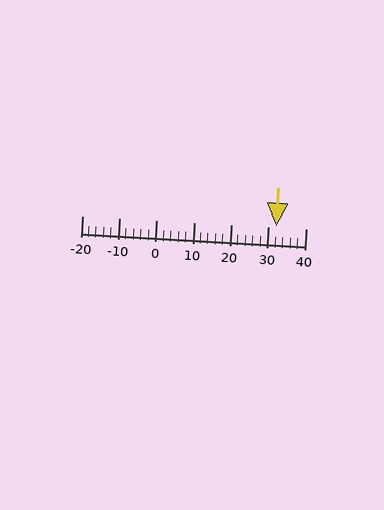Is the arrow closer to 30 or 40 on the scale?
The arrow is closer to 30.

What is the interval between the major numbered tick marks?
The major tick marks are spaced 10 units apart.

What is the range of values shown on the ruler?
The ruler shows values from -20 to 40.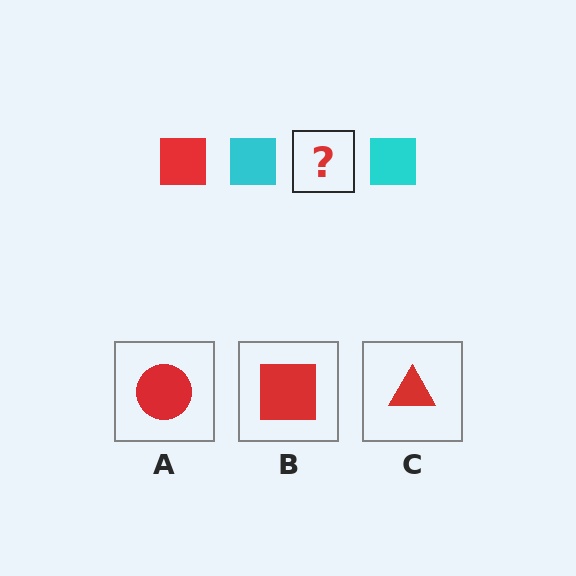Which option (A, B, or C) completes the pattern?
B.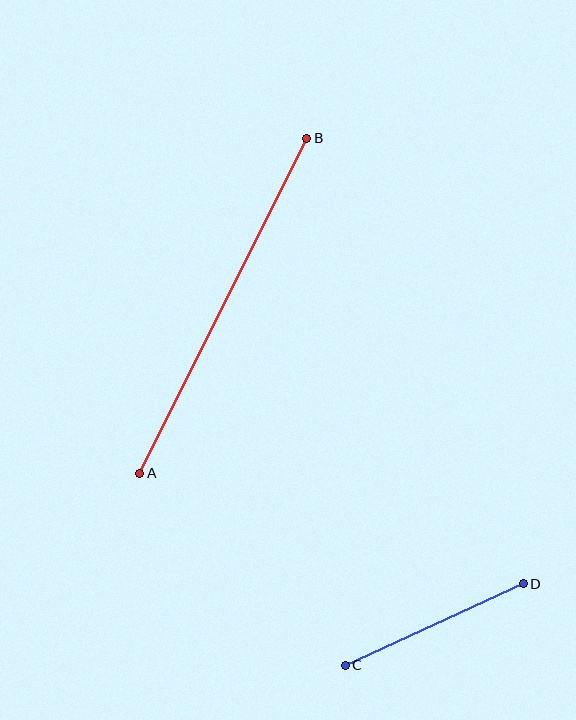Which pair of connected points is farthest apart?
Points A and B are farthest apart.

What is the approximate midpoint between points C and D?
The midpoint is at approximately (434, 625) pixels.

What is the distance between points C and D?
The distance is approximately 196 pixels.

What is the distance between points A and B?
The distance is approximately 375 pixels.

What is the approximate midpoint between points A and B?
The midpoint is at approximately (223, 306) pixels.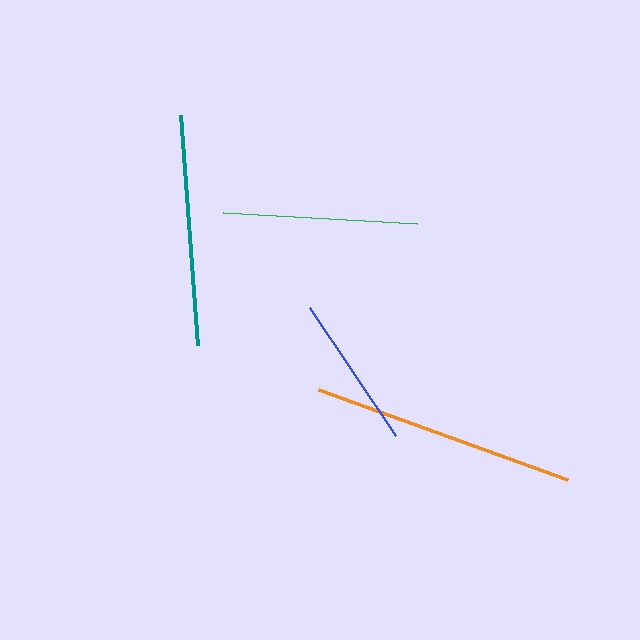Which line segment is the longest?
The orange line is the longest at approximately 265 pixels.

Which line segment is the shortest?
The blue line is the shortest at approximately 154 pixels.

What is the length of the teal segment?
The teal segment is approximately 230 pixels long.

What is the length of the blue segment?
The blue segment is approximately 154 pixels long.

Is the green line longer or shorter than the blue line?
The green line is longer than the blue line.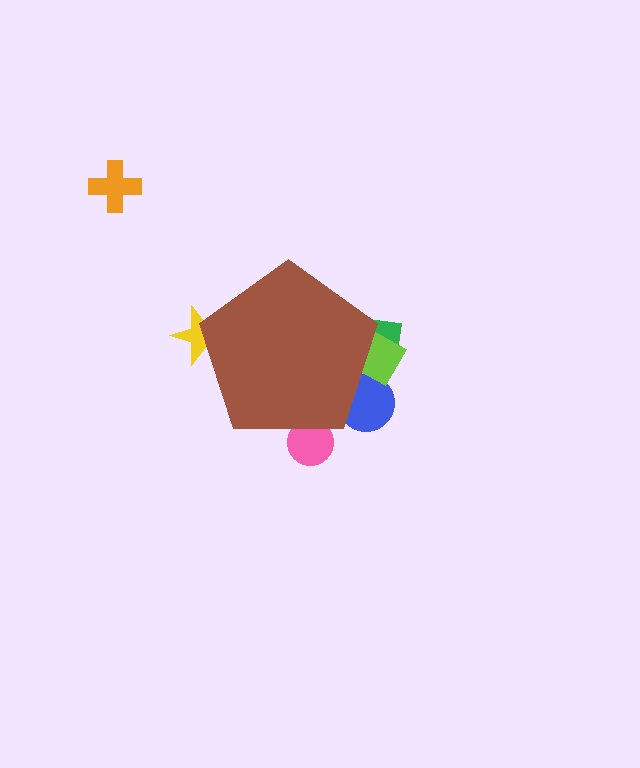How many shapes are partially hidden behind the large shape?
5 shapes are partially hidden.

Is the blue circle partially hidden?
Yes, the blue circle is partially hidden behind the brown pentagon.